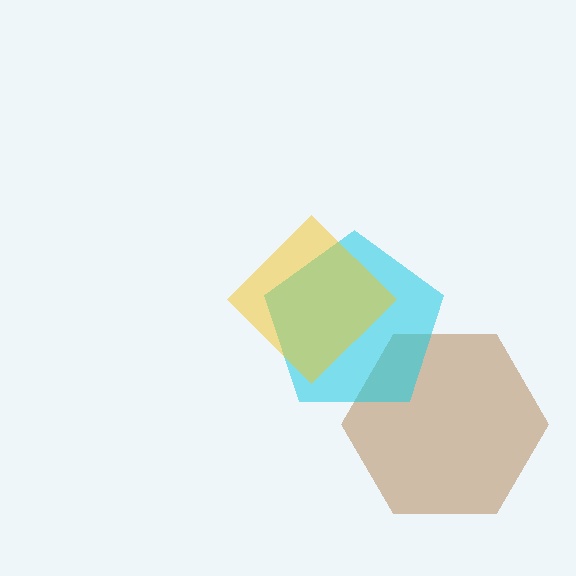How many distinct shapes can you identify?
There are 3 distinct shapes: a brown hexagon, a cyan pentagon, a yellow diamond.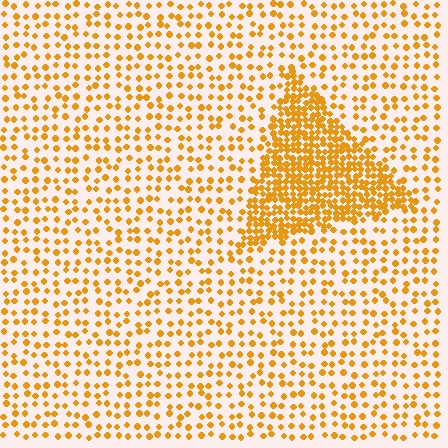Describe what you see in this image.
The image contains small orange elements arranged at two different densities. A triangle-shaped region is visible where the elements are more densely packed than the surrounding area.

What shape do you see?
I see a triangle.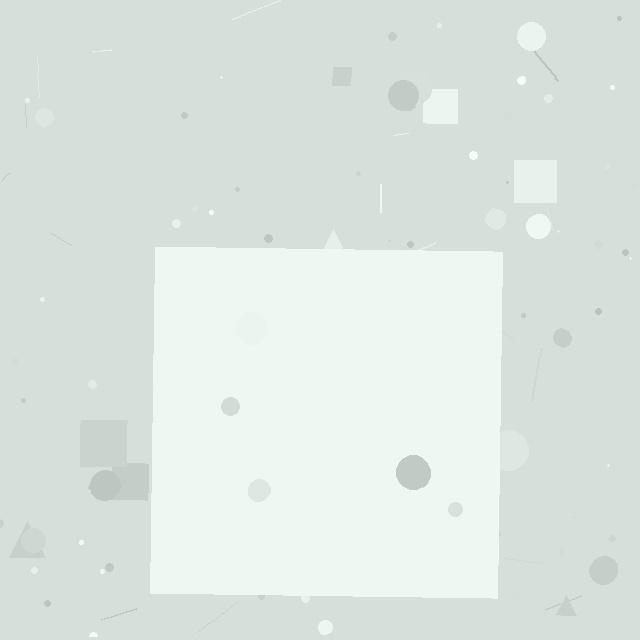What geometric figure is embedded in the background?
A square is embedded in the background.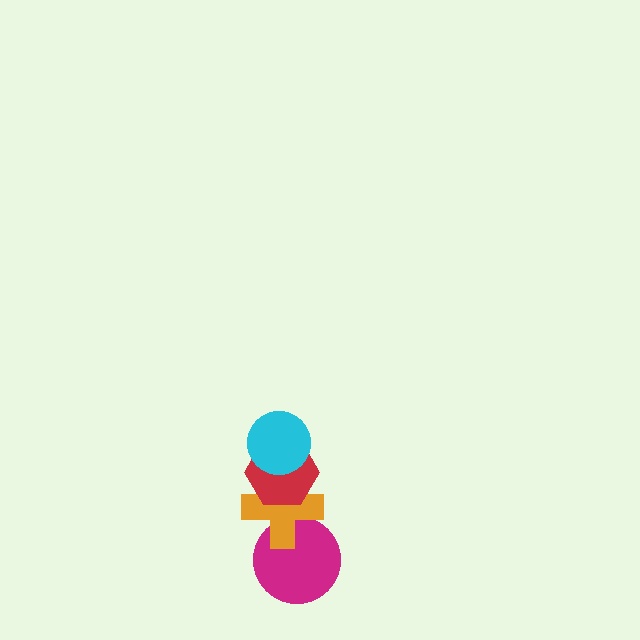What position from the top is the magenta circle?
The magenta circle is 4th from the top.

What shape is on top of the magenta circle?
The orange cross is on top of the magenta circle.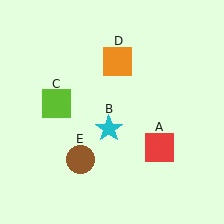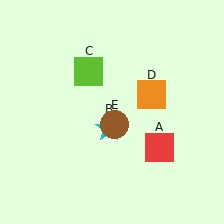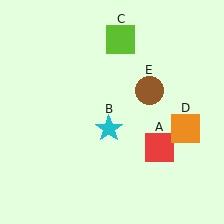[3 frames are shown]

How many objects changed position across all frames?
3 objects changed position: lime square (object C), orange square (object D), brown circle (object E).